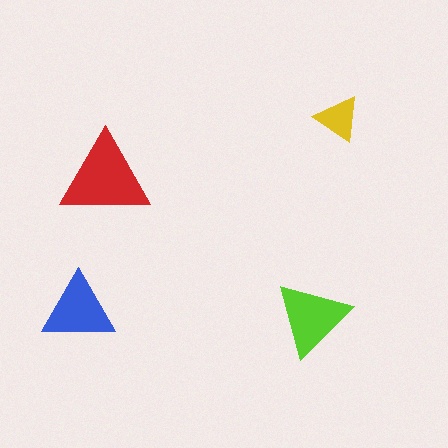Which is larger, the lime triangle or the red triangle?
The red one.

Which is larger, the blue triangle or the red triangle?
The red one.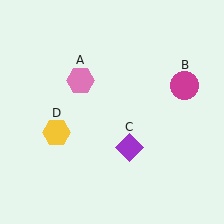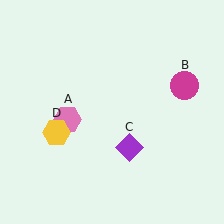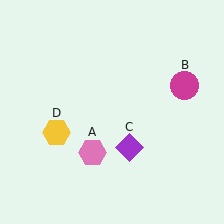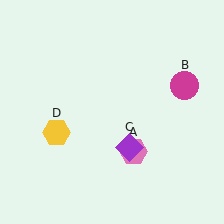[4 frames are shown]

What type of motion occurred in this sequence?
The pink hexagon (object A) rotated counterclockwise around the center of the scene.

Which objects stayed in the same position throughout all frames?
Magenta circle (object B) and purple diamond (object C) and yellow hexagon (object D) remained stationary.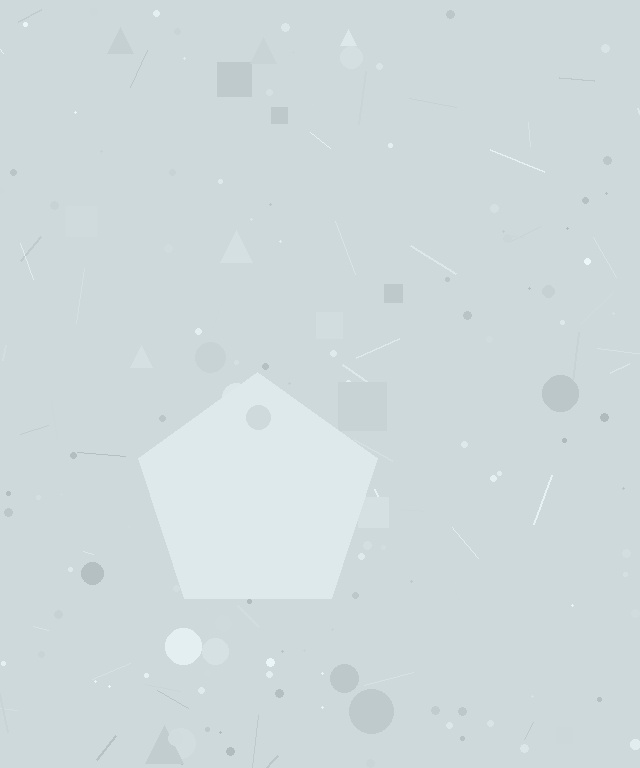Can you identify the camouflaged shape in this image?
The camouflaged shape is a pentagon.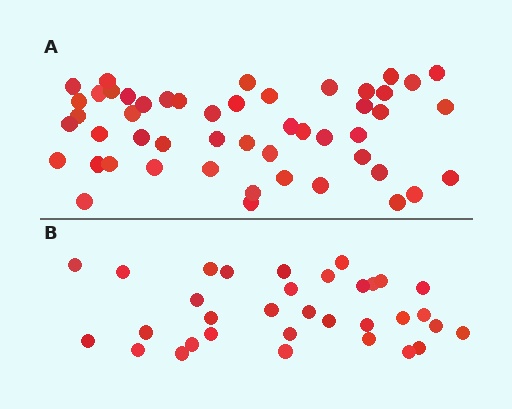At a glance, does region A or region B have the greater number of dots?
Region A (the top region) has more dots.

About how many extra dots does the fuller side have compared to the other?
Region A has approximately 15 more dots than region B.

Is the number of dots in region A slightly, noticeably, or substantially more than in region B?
Region A has substantially more. The ratio is roughly 1.5 to 1.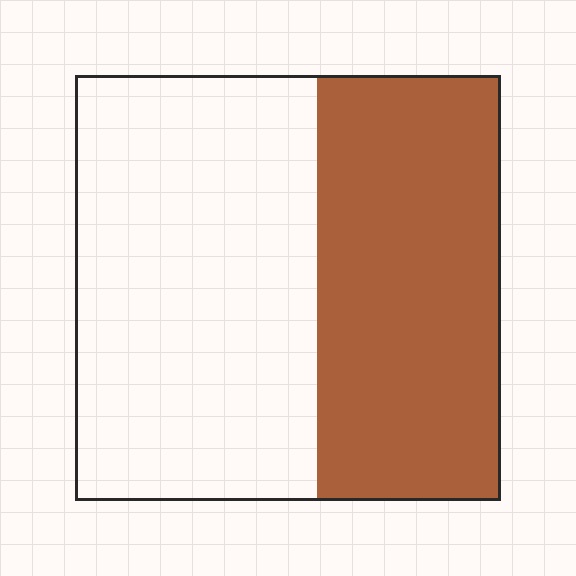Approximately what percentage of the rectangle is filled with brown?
Approximately 45%.